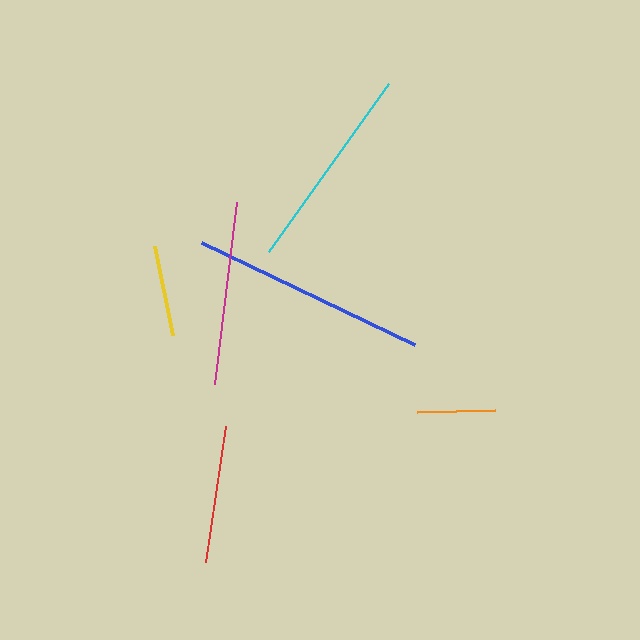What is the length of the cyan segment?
The cyan segment is approximately 206 pixels long.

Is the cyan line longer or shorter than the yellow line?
The cyan line is longer than the yellow line.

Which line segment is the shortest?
The orange line is the shortest at approximately 78 pixels.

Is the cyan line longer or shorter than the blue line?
The blue line is longer than the cyan line.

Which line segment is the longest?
The blue line is the longest at approximately 236 pixels.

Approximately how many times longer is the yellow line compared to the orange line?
The yellow line is approximately 1.2 times the length of the orange line.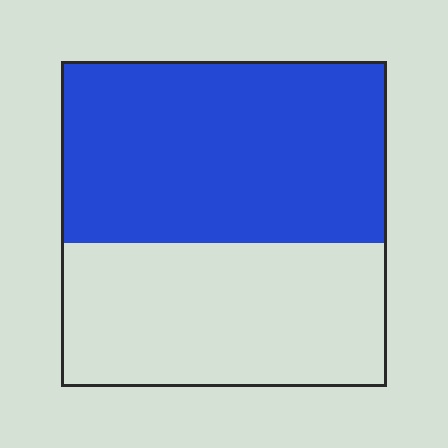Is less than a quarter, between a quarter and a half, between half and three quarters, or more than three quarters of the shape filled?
Between half and three quarters.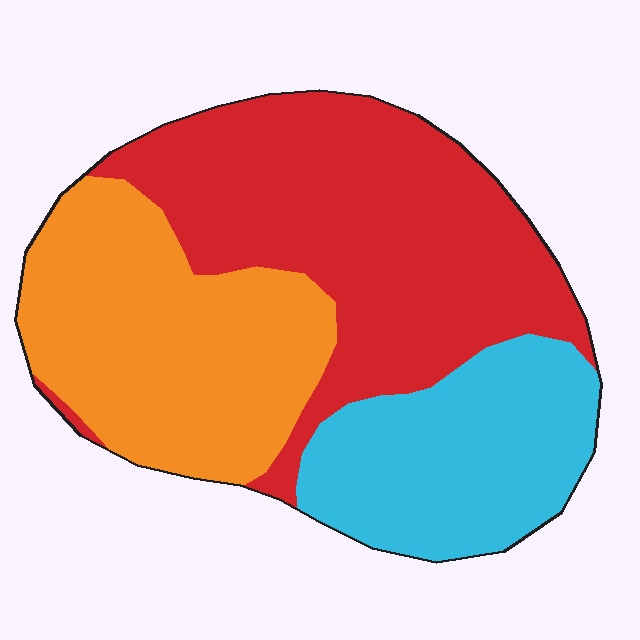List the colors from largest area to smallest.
From largest to smallest: red, orange, cyan.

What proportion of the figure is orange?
Orange covers 32% of the figure.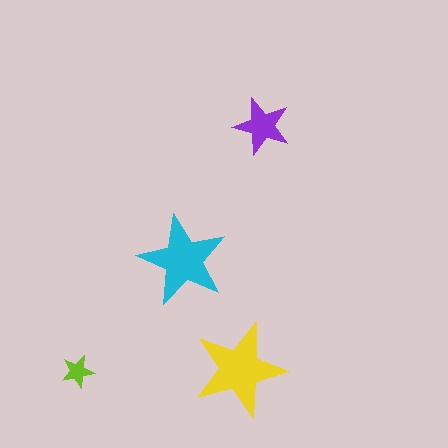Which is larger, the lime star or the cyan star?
The cyan one.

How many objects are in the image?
There are 4 objects in the image.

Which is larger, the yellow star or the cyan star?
The yellow one.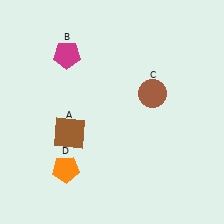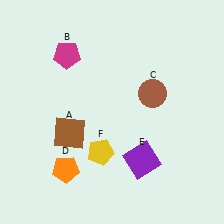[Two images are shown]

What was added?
A purple square (E), a yellow pentagon (F) were added in Image 2.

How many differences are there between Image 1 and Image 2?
There are 2 differences between the two images.